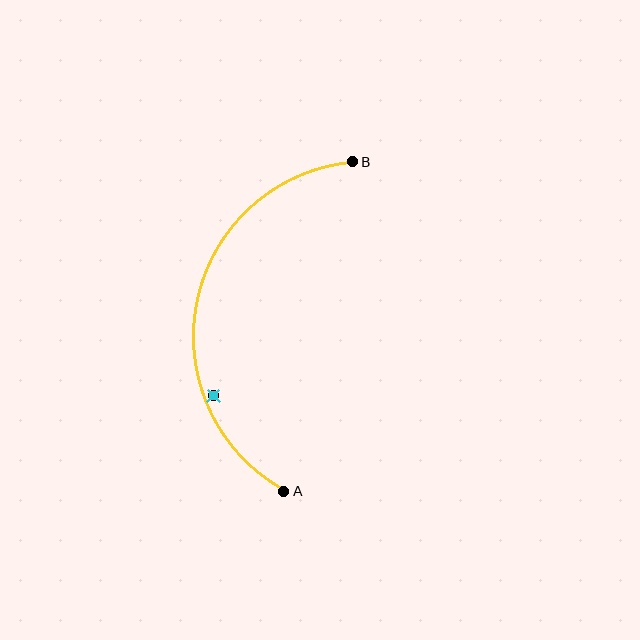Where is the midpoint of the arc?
The arc midpoint is the point on the curve farthest from the straight line joining A and B. It sits to the left of that line.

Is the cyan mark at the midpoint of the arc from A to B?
No — the cyan mark does not lie on the arc at all. It sits slightly inside the curve.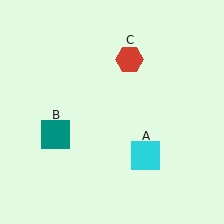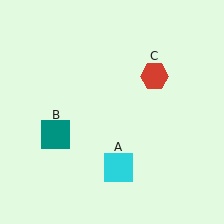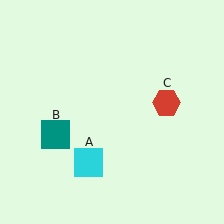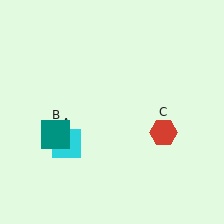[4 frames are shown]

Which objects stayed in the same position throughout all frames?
Teal square (object B) remained stationary.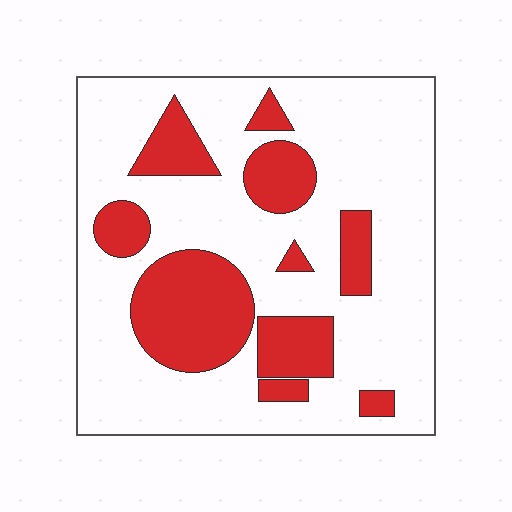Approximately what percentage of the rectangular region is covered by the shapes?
Approximately 25%.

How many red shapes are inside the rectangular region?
10.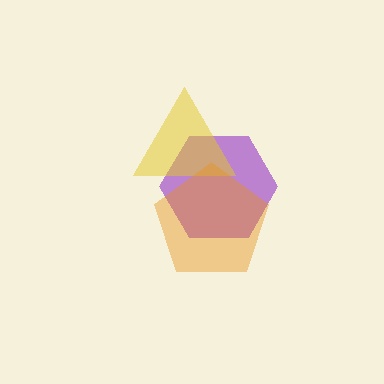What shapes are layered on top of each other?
The layered shapes are: a purple hexagon, a yellow triangle, an orange pentagon.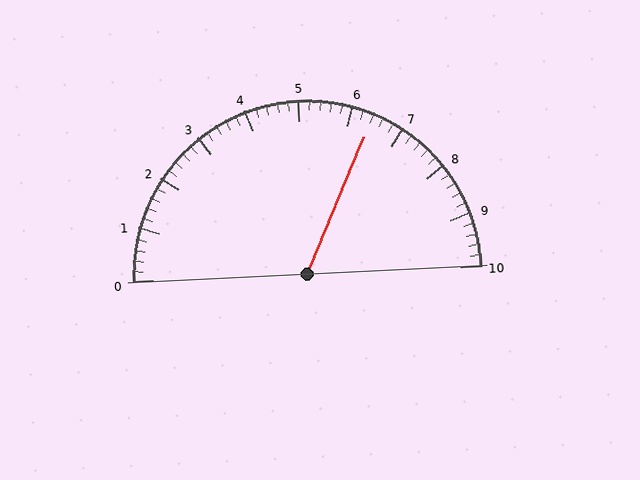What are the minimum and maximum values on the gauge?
The gauge ranges from 0 to 10.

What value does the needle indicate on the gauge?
The needle indicates approximately 6.4.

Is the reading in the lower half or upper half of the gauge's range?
The reading is in the upper half of the range (0 to 10).